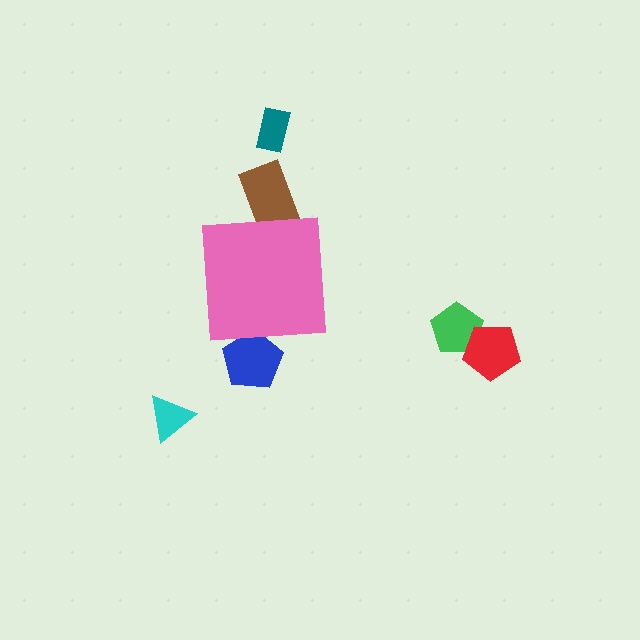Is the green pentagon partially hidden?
No, the green pentagon is fully visible.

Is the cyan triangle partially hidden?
No, the cyan triangle is fully visible.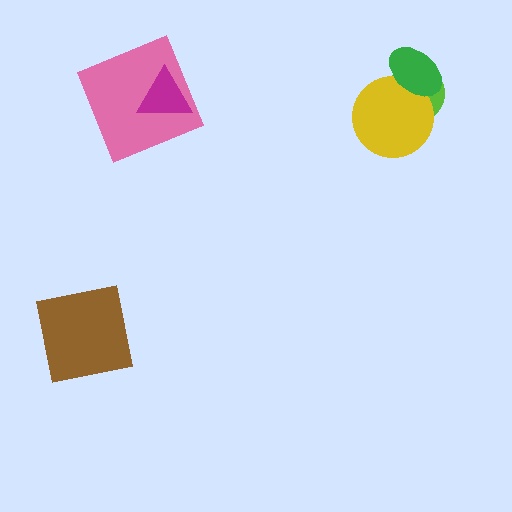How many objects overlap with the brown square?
0 objects overlap with the brown square.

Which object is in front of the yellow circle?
The green ellipse is in front of the yellow circle.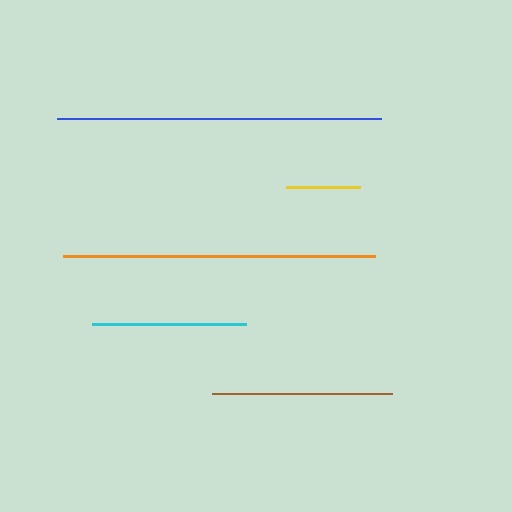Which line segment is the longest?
The blue line is the longest at approximately 324 pixels.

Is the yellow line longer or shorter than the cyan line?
The cyan line is longer than the yellow line.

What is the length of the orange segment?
The orange segment is approximately 312 pixels long.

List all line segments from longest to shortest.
From longest to shortest: blue, orange, brown, cyan, yellow.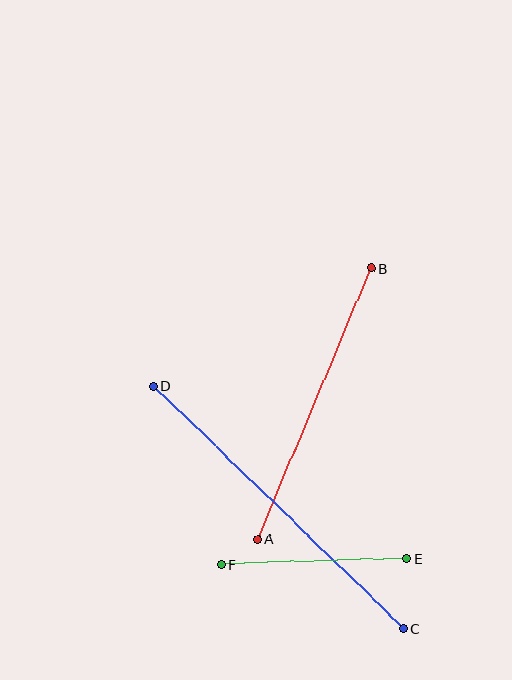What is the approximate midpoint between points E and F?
The midpoint is at approximately (314, 561) pixels.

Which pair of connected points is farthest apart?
Points C and D are farthest apart.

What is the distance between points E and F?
The distance is approximately 186 pixels.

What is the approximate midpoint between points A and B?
The midpoint is at approximately (315, 404) pixels.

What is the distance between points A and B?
The distance is approximately 294 pixels.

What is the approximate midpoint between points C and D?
The midpoint is at approximately (279, 507) pixels.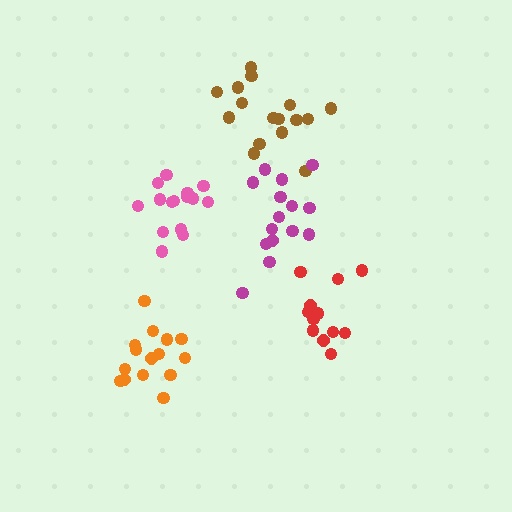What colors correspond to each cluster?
The clusters are colored: brown, orange, red, pink, magenta.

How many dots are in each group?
Group 1: 16 dots, Group 2: 15 dots, Group 3: 13 dots, Group 4: 15 dots, Group 5: 15 dots (74 total).